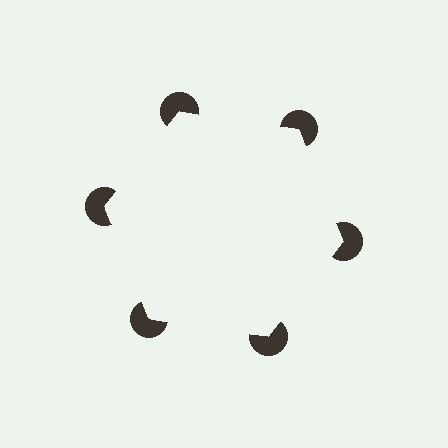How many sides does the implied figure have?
6 sides.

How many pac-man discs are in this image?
There are 6 — one at each vertex of the illusory hexagon.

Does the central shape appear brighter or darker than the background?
It typically appears slightly brighter than the background, even though no actual brightness change is drawn.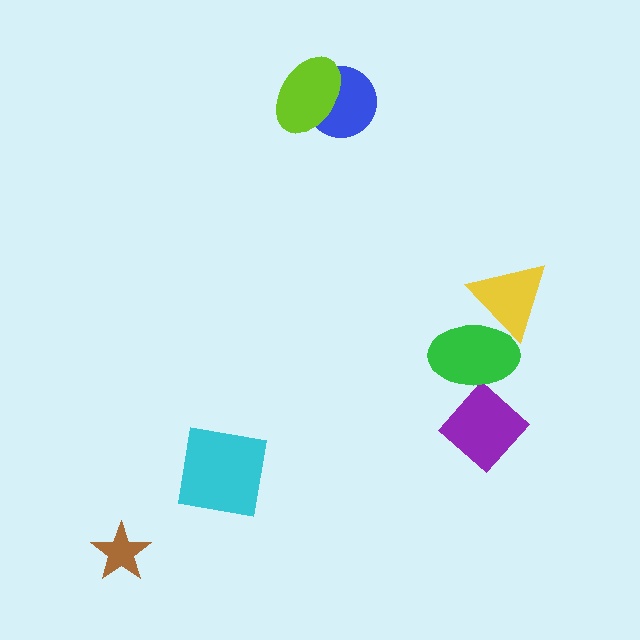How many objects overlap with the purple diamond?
0 objects overlap with the purple diamond.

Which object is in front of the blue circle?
The lime ellipse is in front of the blue circle.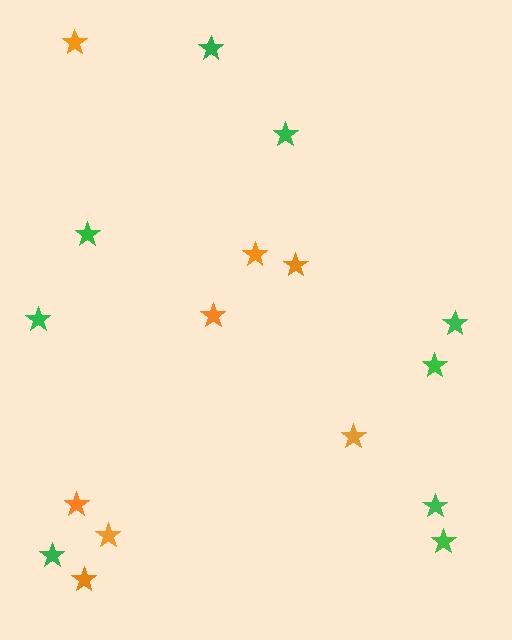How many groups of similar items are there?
There are 2 groups: one group of orange stars (8) and one group of green stars (9).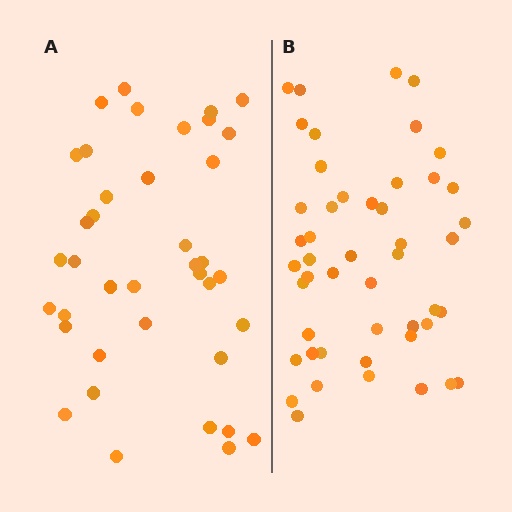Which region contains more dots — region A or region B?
Region B (the right region) has more dots.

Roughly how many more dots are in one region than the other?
Region B has roughly 8 or so more dots than region A.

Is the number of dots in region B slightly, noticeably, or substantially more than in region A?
Region B has only slightly more — the two regions are fairly close. The ratio is roughly 1.2 to 1.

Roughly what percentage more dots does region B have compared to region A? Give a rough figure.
About 25% more.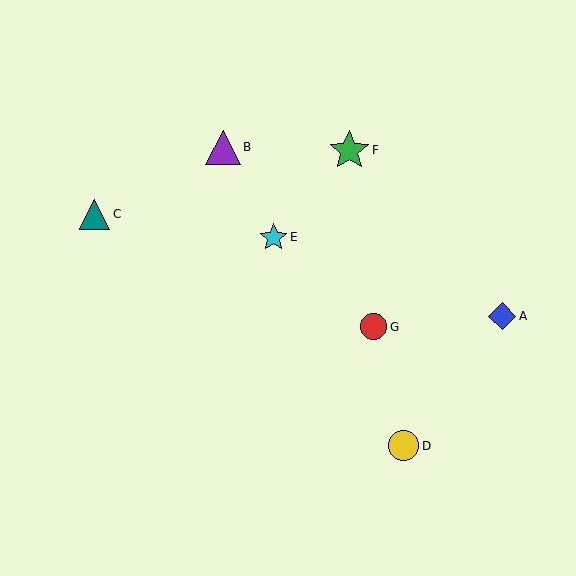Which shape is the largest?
The green star (labeled F) is the largest.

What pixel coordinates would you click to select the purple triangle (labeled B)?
Click at (223, 147) to select the purple triangle B.